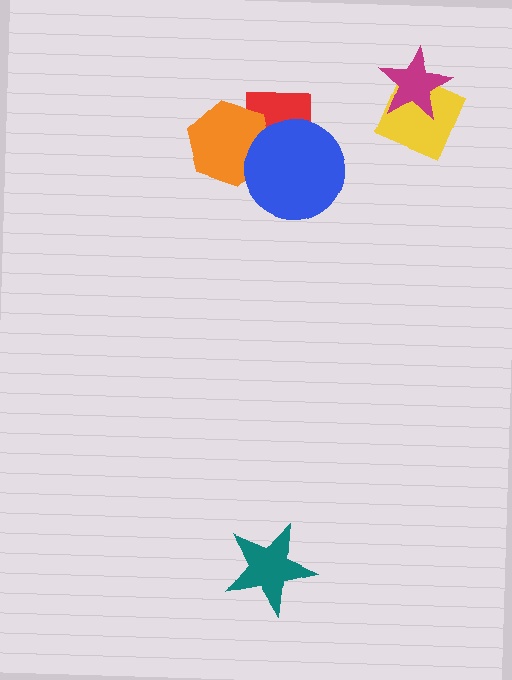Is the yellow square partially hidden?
Yes, it is partially covered by another shape.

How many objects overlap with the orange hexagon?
2 objects overlap with the orange hexagon.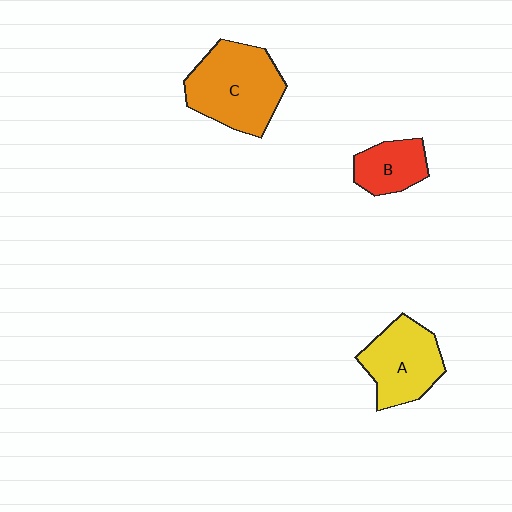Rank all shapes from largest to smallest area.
From largest to smallest: C (orange), A (yellow), B (red).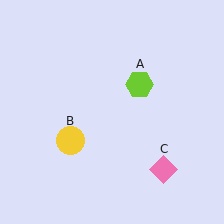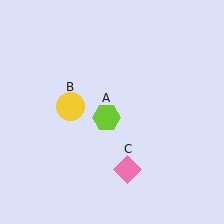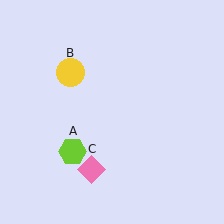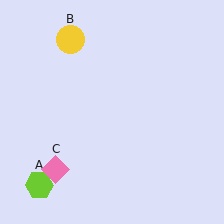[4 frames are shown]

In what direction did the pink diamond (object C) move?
The pink diamond (object C) moved left.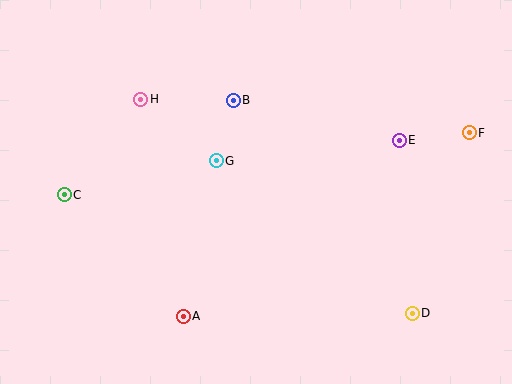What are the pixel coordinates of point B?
Point B is at (233, 100).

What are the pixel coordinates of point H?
Point H is at (141, 99).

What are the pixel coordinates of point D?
Point D is at (412, 313).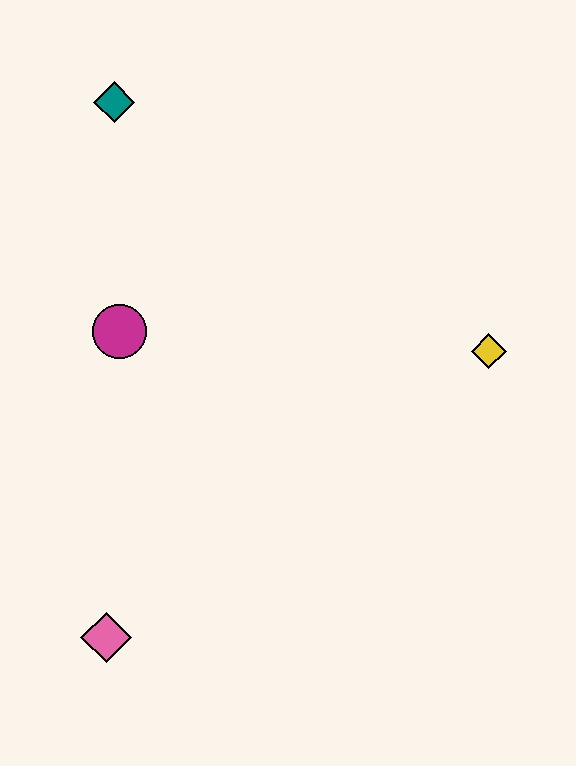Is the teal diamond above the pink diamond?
Yes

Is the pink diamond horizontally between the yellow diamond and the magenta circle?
No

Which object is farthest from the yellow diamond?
The pink diamond is farthest from the yellow diamond.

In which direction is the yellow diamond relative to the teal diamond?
The yellow diamond is to the right of the teal diamond.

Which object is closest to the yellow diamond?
The magenta circle is closest to the yellow diamond.